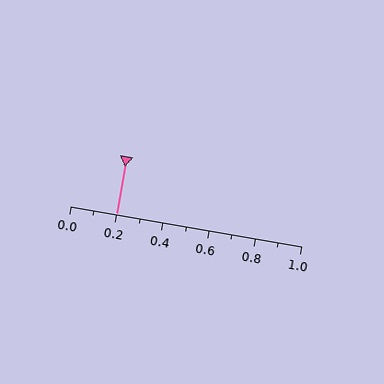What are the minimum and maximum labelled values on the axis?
The axis runs from 0.0 to 1.0.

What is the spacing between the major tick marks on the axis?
The major ticks are spaced 0.2 apart.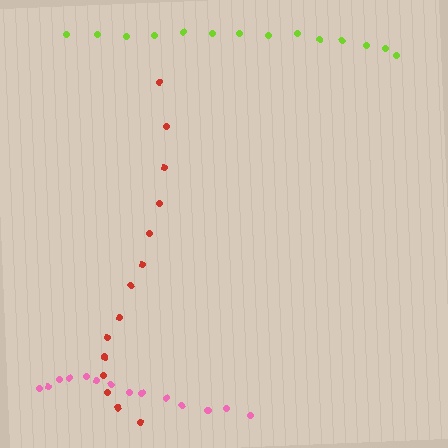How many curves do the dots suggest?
There are 3 distinct paths.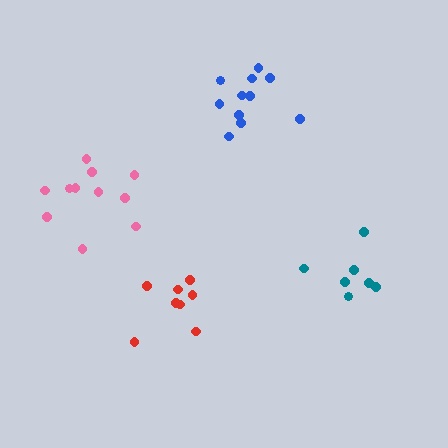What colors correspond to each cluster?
The clusters are colored: pink, teal, red, blue.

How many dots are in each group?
Group 1: 11 dots, Group 2: 7 dots, Group 3: 8 dots, Group 4: 11 dots (37 total).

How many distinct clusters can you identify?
There are 4 distinct clusters.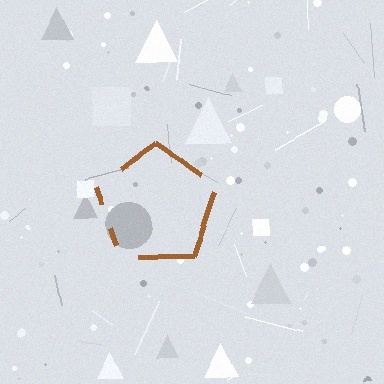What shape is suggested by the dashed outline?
The dashed outline suggests a pentagon.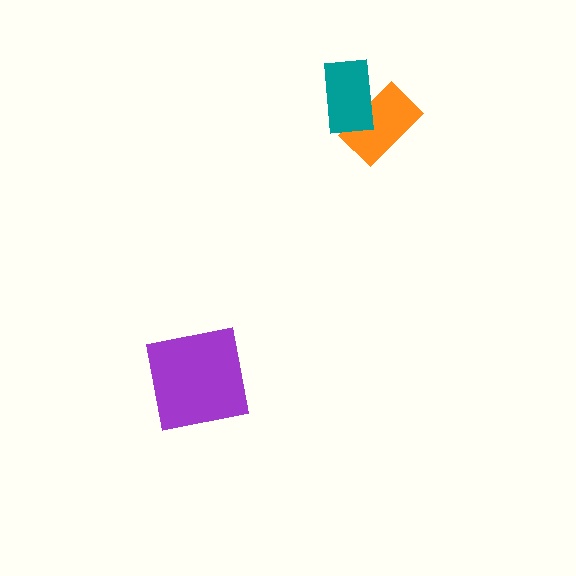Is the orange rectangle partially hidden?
Yes, it is partially covered by another shape.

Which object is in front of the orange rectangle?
The teal rectangle is in front of the orange rectangle.